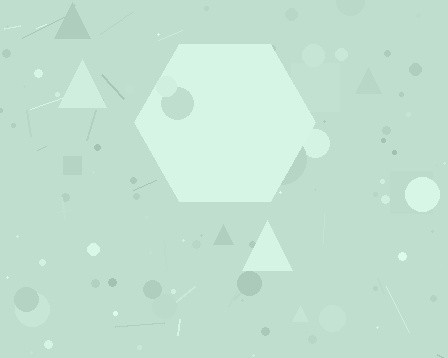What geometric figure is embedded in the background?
A hexagon is embedded in the background.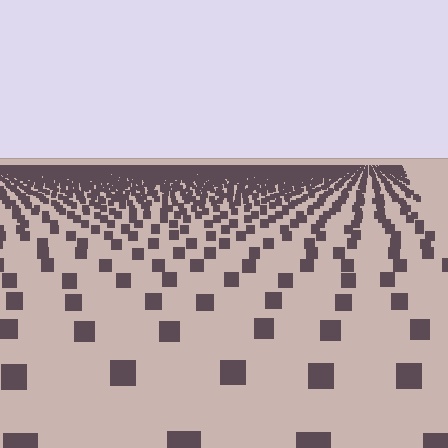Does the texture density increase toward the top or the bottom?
Density increases toward the top.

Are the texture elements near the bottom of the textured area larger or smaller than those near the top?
Larger. Near the bottom, elements are closer to the viewer and appear at a bigger on-screen size.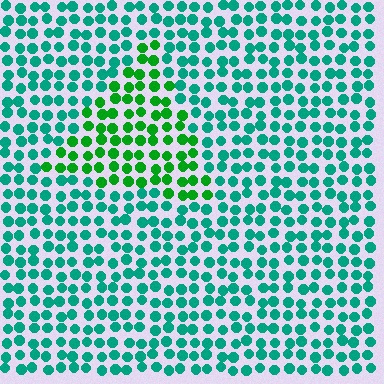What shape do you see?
I see a triangle.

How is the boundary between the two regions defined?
The boundary is defined purely by a slight shift in hue (about 40 degrees). Spacing, size, and orientation are identical on both sides.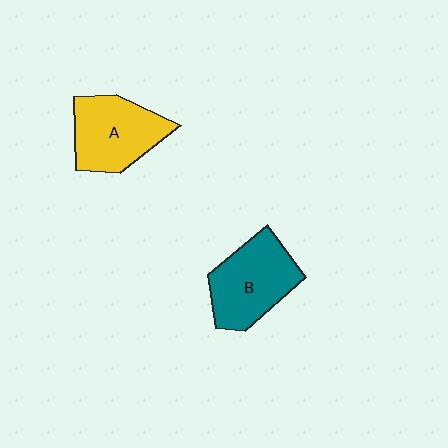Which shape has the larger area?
Shape B (teal).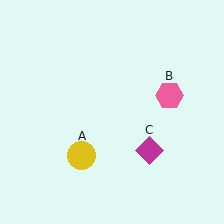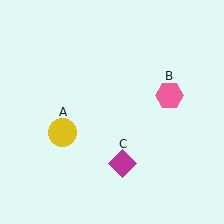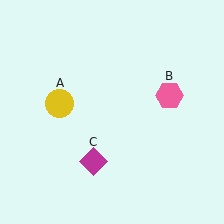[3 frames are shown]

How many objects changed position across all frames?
2 objects changed position: yellow circle (object A), magenta diamond (object C).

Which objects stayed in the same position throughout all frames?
Pink hexagon (object B) remained stationary.